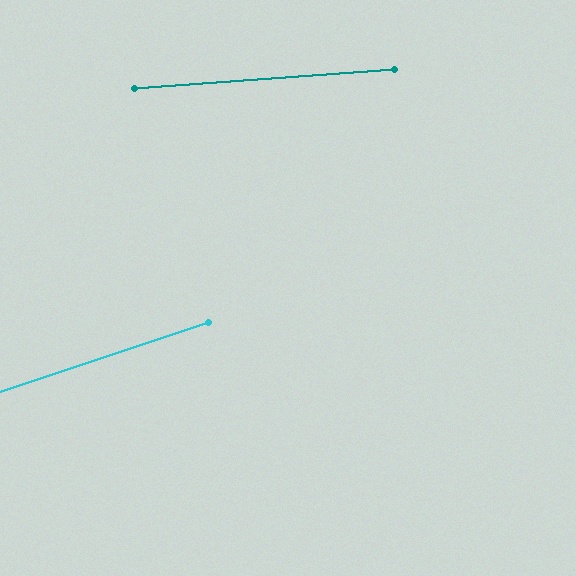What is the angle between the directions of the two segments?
Approximately 14 degrees.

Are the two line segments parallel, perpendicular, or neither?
Neither parallel nor perpendicular — they differ by about 14°.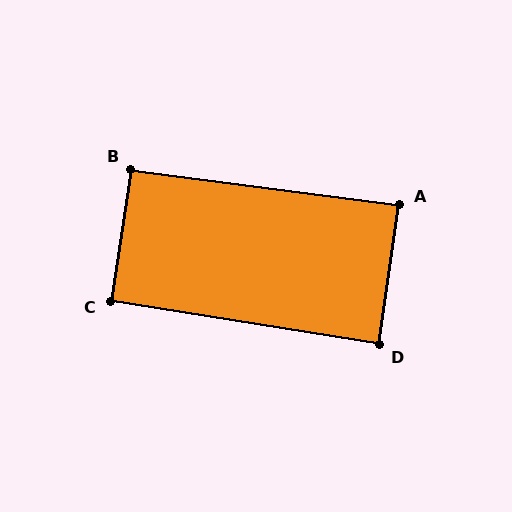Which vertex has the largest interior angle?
B, at approximately 91 degrees.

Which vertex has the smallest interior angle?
D, at approximately 89 degrees.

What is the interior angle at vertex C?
Approximately 91 degrees (approximately right).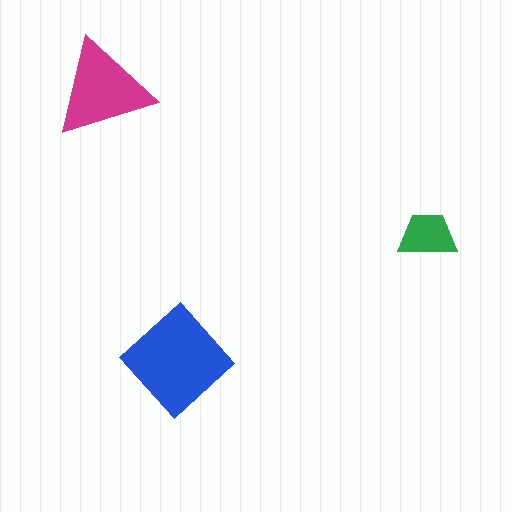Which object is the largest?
The blue diamond.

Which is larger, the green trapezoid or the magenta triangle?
The magenta triangle.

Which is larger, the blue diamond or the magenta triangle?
The blue diamond.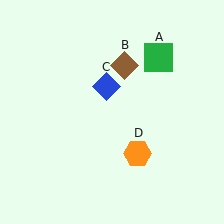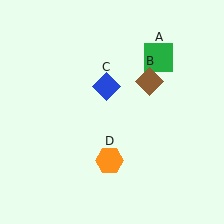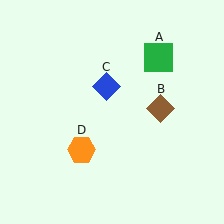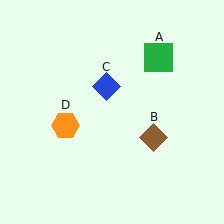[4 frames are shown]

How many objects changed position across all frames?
2 objects changed position: brown diamond (object B), orange hexagon (object D).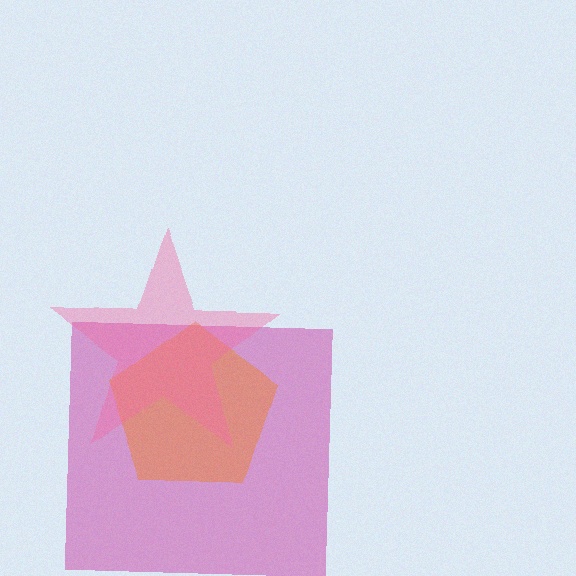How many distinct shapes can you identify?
There are 3 distinct shapes: a magenta square, an orange pentagon, a pink star.